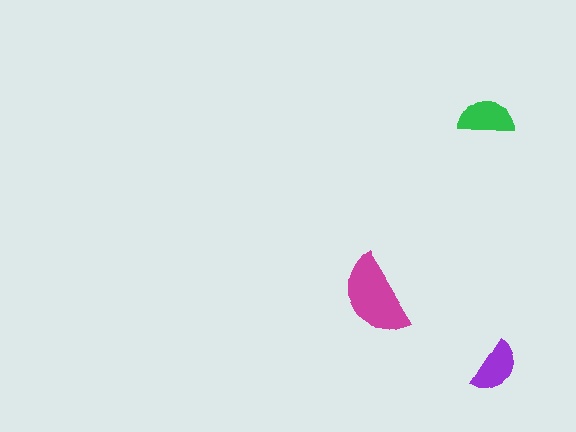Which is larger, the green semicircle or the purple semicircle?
The green one.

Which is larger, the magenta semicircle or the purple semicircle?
The magenta one.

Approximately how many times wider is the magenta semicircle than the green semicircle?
About 1.5 times wider.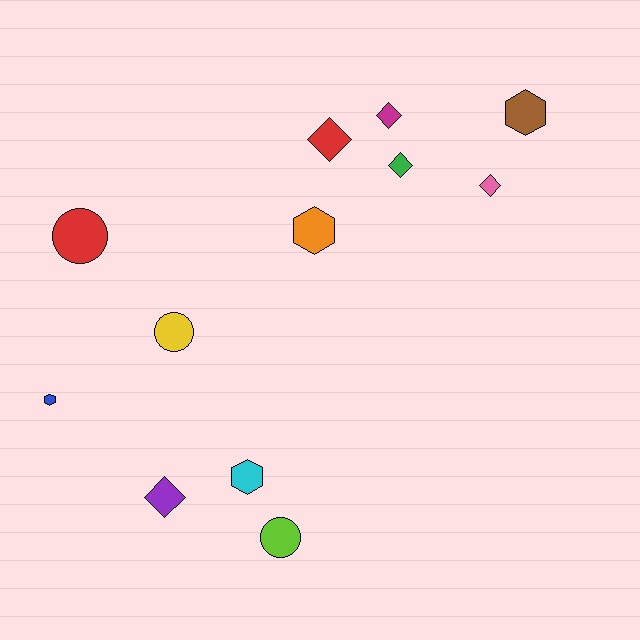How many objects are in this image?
There are 12 objects.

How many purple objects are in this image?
There is 1 purple object.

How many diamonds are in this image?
There are 5 diamonds.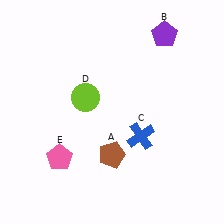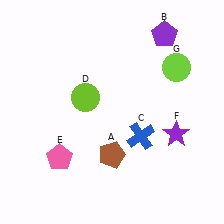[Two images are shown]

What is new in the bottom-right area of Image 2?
A purple star (F) was added in the bottom-right area of Image 2.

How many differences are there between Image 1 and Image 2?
There are 2 differences between the two images.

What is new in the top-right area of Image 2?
A lime circle (G) was added in the top-right area of Image 2.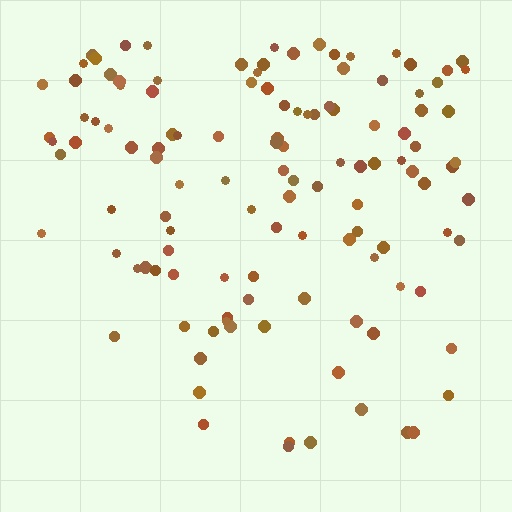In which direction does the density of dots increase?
From bottom to top, with the top side densest.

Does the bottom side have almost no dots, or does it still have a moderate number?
Still a moderate number, just noticeably fewer than the top.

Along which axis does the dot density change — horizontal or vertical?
Vertical.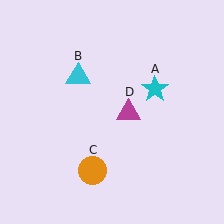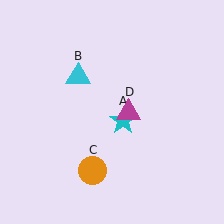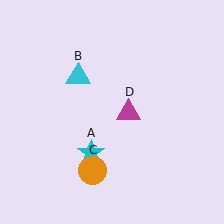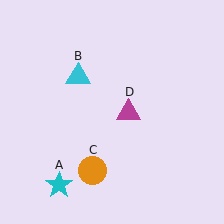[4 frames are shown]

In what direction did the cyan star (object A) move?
The cyan star (object A) moved down and to the left.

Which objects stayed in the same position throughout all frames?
Cyan triangle (object B) and orange circle (object C) and magenta triangle (object D) remained stationary.